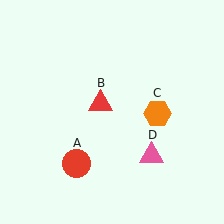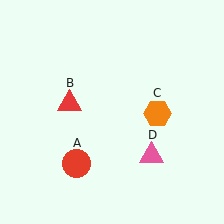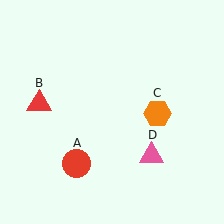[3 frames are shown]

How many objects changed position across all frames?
1 object changed position: red triangle (object B).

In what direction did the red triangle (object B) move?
The red triangle (object B) moved left.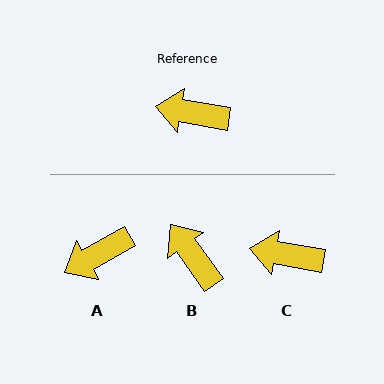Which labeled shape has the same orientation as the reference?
C.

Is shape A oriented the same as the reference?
No, it is off by about 39 degrees.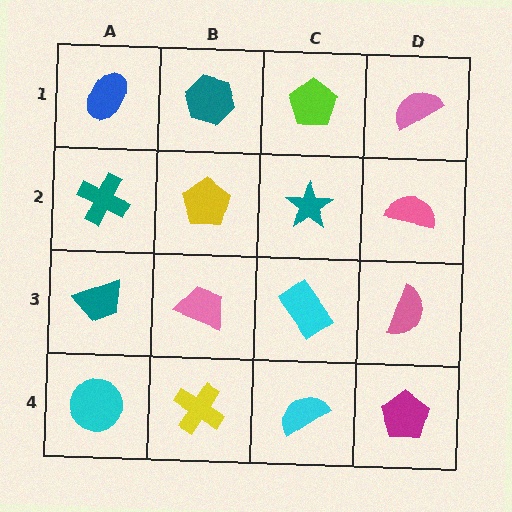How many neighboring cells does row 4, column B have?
3.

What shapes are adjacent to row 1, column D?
A pink semicircle (row 2, column D), a lime pentagon (row 1, column C).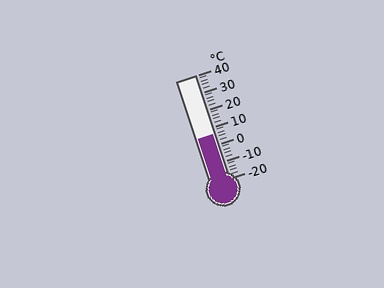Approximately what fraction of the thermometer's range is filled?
The thermometer is filled to approximately 45% of its range.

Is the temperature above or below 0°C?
The temperature is above 0°C.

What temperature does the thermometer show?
The thermometer shows approximately 6°C.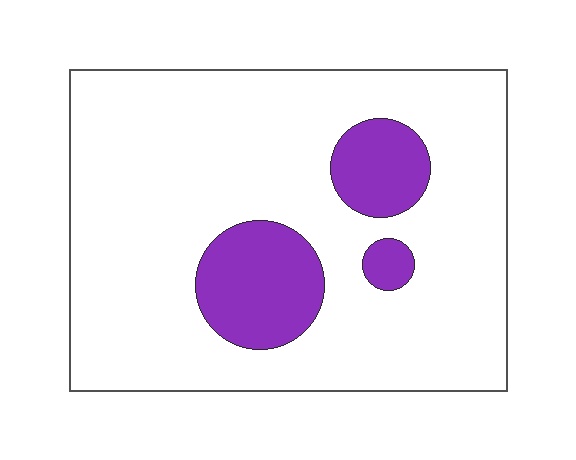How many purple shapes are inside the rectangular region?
3.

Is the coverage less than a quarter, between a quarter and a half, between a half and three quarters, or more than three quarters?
Less than a quarter.